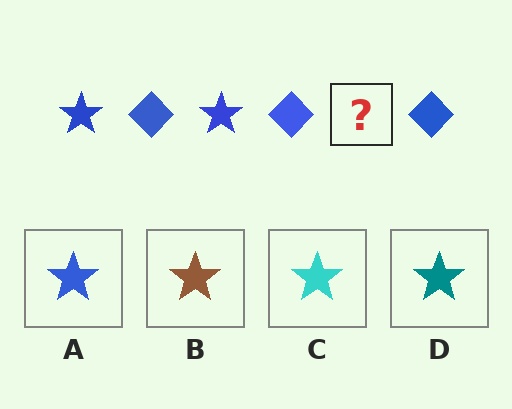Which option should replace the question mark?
Option A.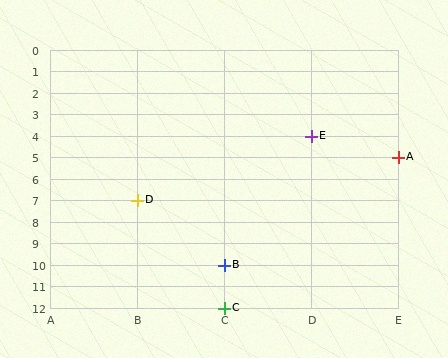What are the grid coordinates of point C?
Point C is at grid coordinates (C, 12).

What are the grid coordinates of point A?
Point A is at grid coordinates (E, 5).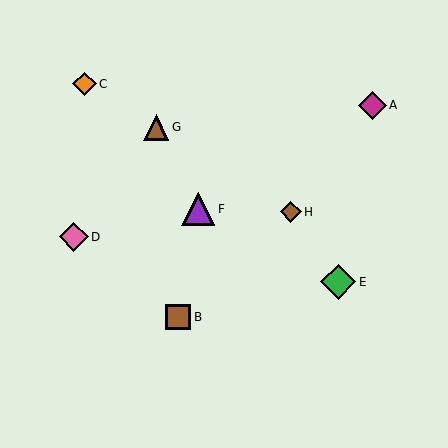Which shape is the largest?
The green diamond (labeled E) is the largest.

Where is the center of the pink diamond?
The center of the pink diamond is at (74, 237).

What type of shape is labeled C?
Shape C is an orange diamond.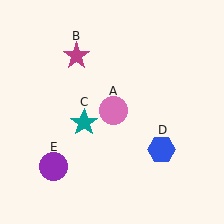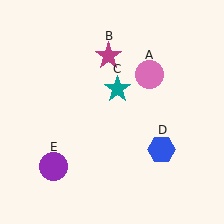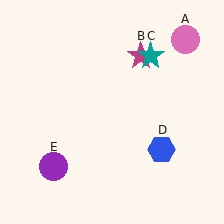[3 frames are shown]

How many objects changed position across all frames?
3 objects changed position: pink circle (object A), magenta star (object B), teal star (object C).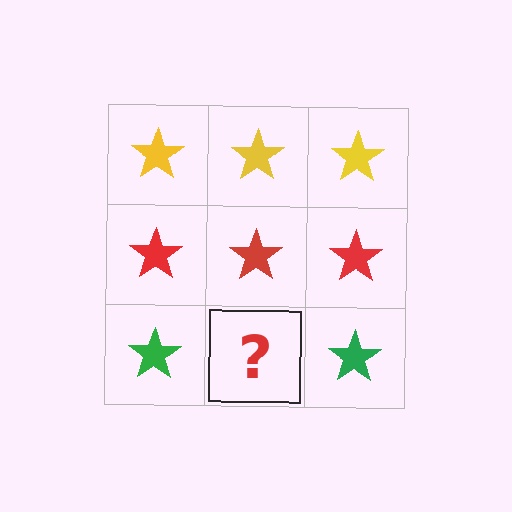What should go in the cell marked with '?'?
The missing cell should contain a green star.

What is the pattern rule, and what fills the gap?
The rule is that each row has a consistent color. The gap should be filled with a green star.